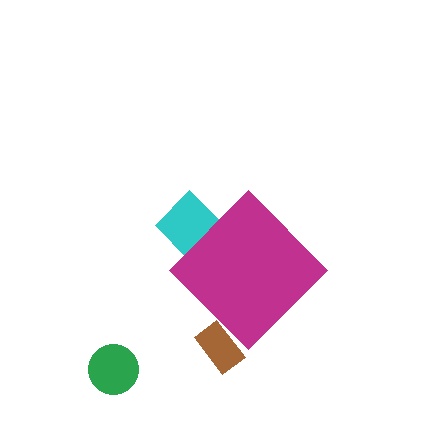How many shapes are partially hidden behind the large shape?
2 shapes are partially hidden.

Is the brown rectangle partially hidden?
Yes, the brown rectangle is partially hidden behind the magenta diamond.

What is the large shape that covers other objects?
A magenta diamond.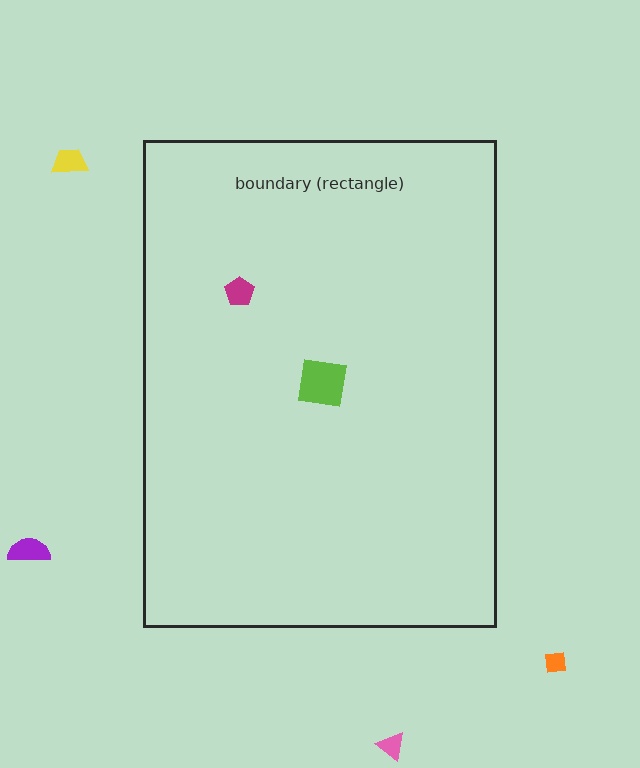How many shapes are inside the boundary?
2 inside, 4 outside.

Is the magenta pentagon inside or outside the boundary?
Inside.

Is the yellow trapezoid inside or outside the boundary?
Outside.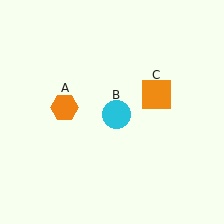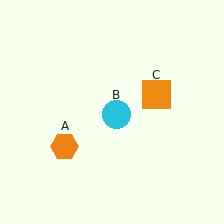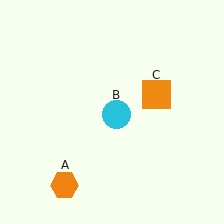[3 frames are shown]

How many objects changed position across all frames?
1 object changed position: orange hexagon (object A).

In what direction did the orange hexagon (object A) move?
The orange hexagon (object A) moved down.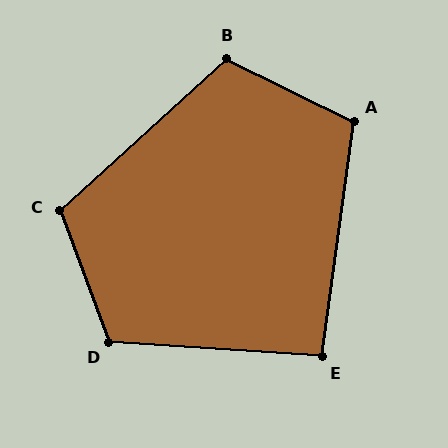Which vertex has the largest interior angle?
D, at approximately 114 degrees.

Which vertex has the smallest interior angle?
E, at approximately 94 degrees.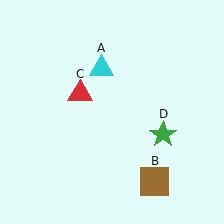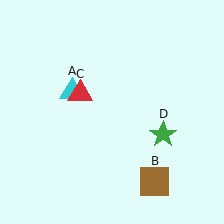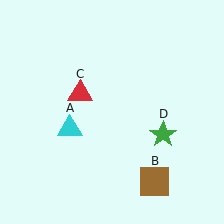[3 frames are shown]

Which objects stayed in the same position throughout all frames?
Brown square (object B) and red triangle (object C) and green star (object D) remained stationary.